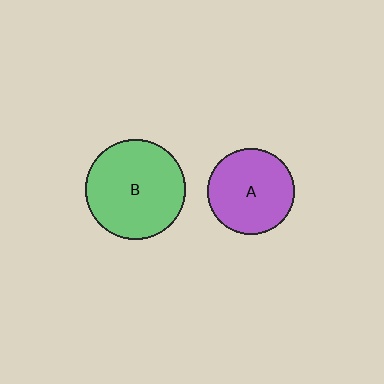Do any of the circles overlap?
No, none of the circles overlap.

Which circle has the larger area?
Circle B (green).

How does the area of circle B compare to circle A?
Approximately 1.3 times.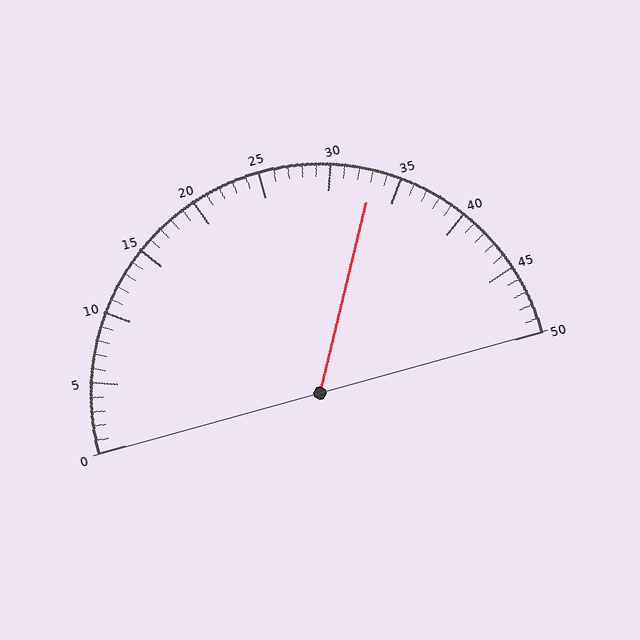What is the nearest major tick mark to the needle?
The nearest major tick mark is 35.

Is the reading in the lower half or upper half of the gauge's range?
The reading is in the upper half of the range (0 to 50).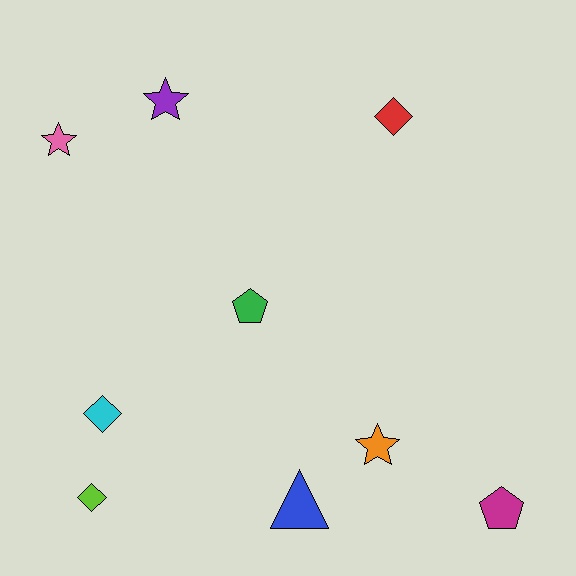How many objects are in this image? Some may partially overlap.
There are 9 objects.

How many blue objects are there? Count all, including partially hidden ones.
There is 1 blue object.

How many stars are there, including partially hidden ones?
There are 3 stars.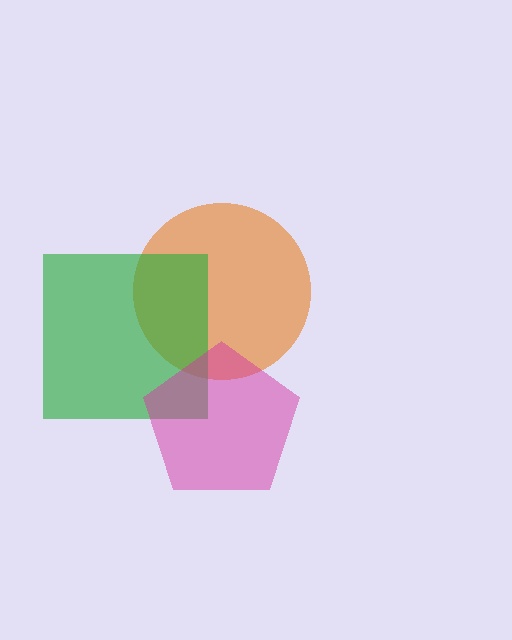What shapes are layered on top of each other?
The layered shapes are: an orange circle, a green square, a magenta pentagon.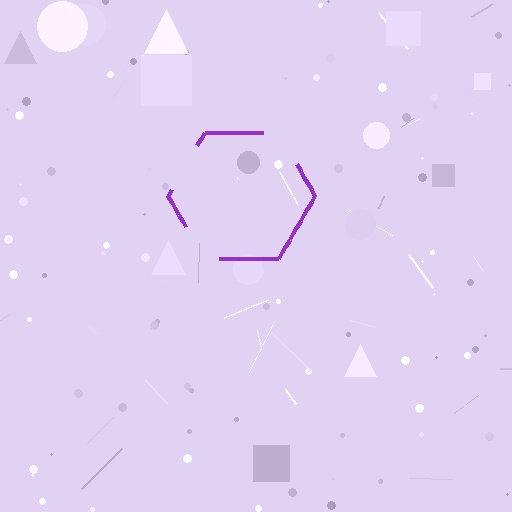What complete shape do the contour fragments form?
The contour fragments form a hexagon.